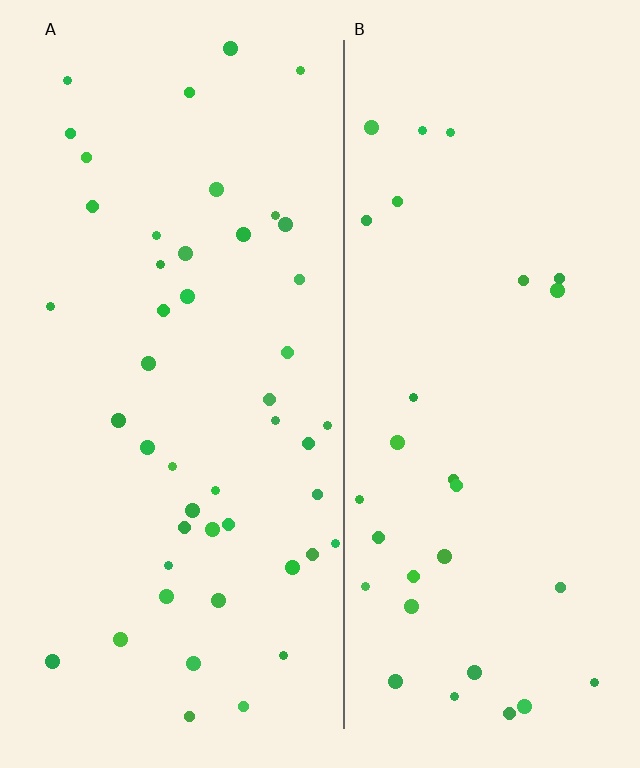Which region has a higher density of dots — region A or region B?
A (the left).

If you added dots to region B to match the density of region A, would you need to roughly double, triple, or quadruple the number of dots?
Approximately double.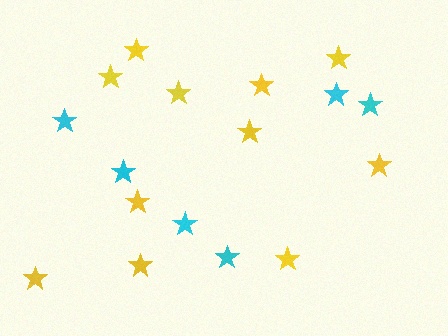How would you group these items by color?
There are 2 groups: one group of cyan stars (6) and one group of yellow stars (11).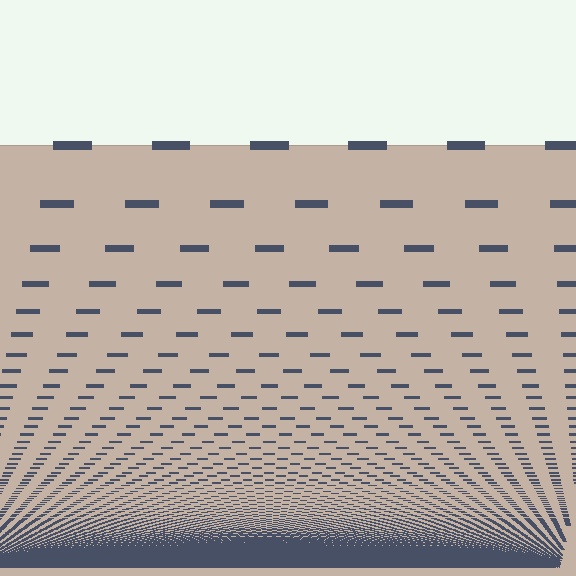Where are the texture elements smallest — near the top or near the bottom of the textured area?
Near the bottom.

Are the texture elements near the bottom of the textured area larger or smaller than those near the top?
Smaller. The gradient is inverted — elements near the bottom are smaller and denser.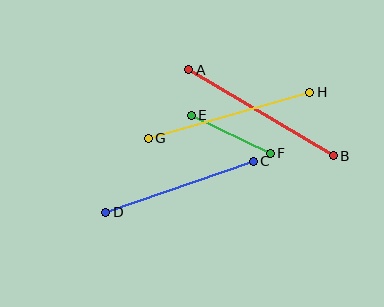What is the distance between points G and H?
The distance is approximately 168 pixels.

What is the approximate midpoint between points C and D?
The midpoint is at approximately (180, 187) pixels.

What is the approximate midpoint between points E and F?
The midpoint is at approximately (231, 134) pixels.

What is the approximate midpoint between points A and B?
The midpoint is at approximately (261, 113) pixels.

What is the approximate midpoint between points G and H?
The midpoint is at approximately (229, 115) pixels.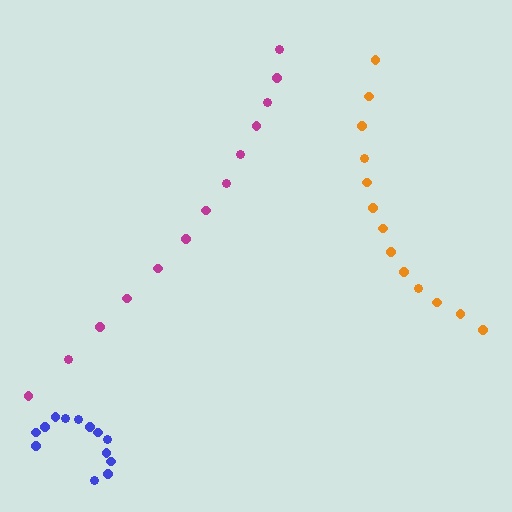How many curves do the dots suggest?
There are 3 distinct paths.